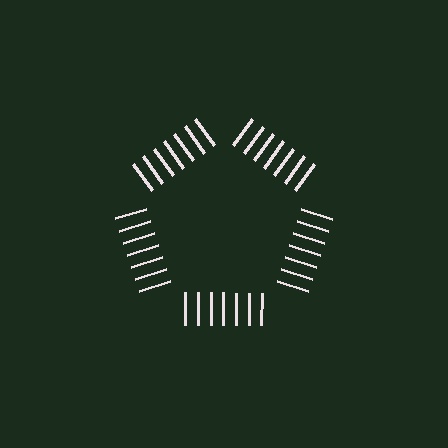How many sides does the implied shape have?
5 sides — the line-ends trace a pentagon.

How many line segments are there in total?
35 — 7 along each of the 5 edges.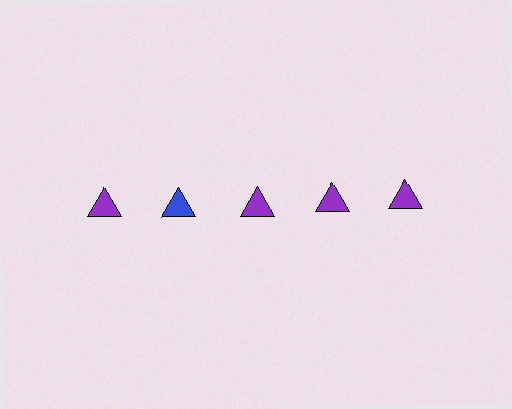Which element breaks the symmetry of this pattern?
The blue triangle in the top row, second from left column breaks the symmetry. All other shapes are purple triangles.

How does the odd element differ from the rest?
It has a different color: blue instead of purple.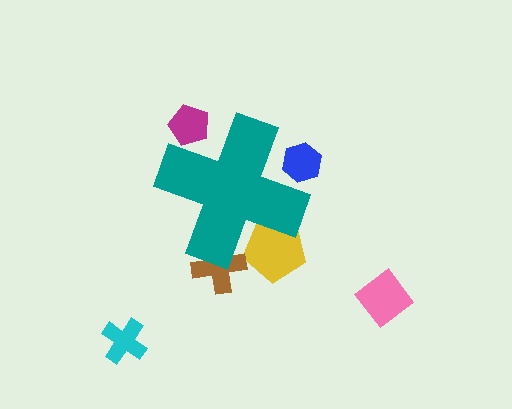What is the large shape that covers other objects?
A teal cross.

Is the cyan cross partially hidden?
No, the cyan cross is fully visible.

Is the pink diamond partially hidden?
No, the pink diamond is fully visible.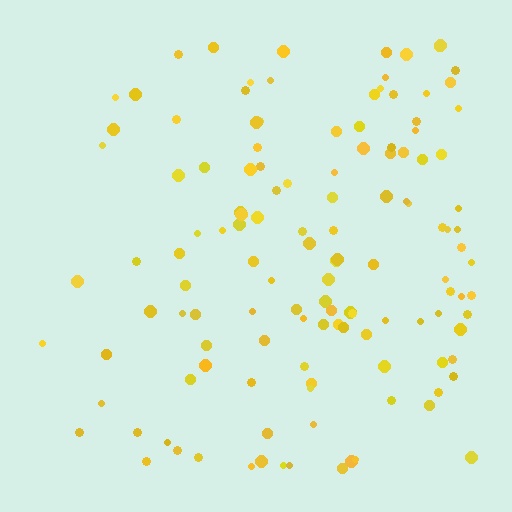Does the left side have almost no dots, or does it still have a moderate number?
Still a moderate number, just noticeably fewer than the right.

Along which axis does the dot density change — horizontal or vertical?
Horizontal.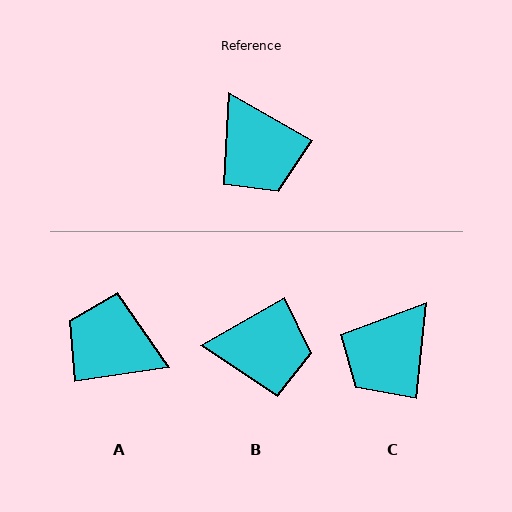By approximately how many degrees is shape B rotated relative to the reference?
Approximately 60 degrees counter-clockwise.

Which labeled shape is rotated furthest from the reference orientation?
A, about 142 degrees away.